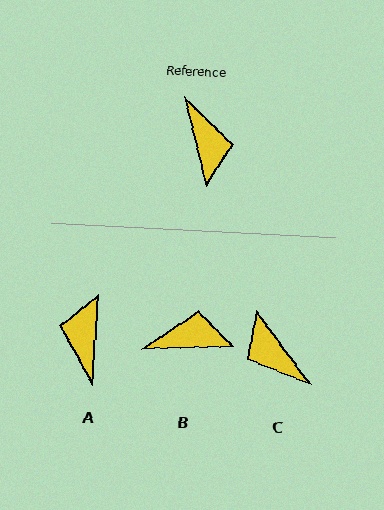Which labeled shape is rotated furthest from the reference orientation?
A, about 164 degrees away.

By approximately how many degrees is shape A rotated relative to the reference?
Approximately 164 degrees counter-clockwise.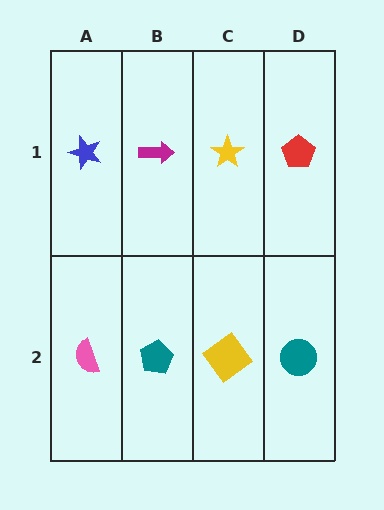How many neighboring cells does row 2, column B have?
3.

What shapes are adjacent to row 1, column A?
A pink semicircle (row 2, column A), a magenta arrow (row 1, column B).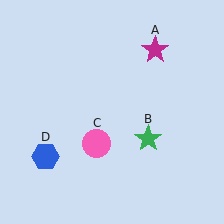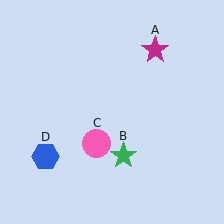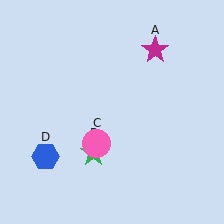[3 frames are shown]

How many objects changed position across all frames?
1 object changed position: green star (object B).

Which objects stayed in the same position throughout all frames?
Magenta star (object A) and pink circle (object C) and blue hexagon (object D) remained stationary.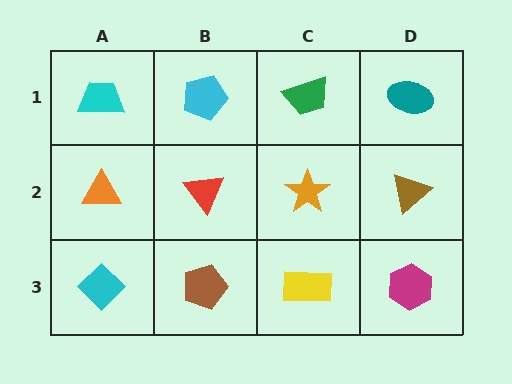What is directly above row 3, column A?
An orange triangle.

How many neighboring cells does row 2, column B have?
4.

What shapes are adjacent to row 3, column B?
A red triangle (row 2, column B), a cyan diamond (row 3, column A), a yellow rectangle (row 3, column C).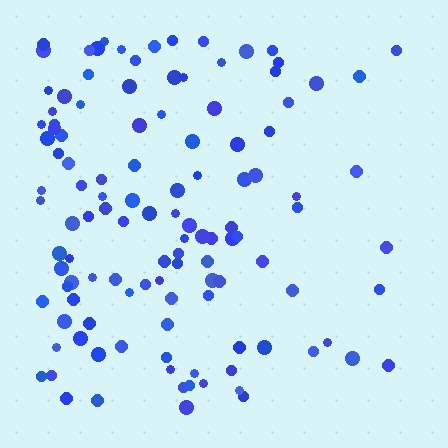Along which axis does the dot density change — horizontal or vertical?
Horizontal.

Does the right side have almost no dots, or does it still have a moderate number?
Still a moderate number, just noticeably fewer than the left.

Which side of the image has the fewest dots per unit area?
The right.